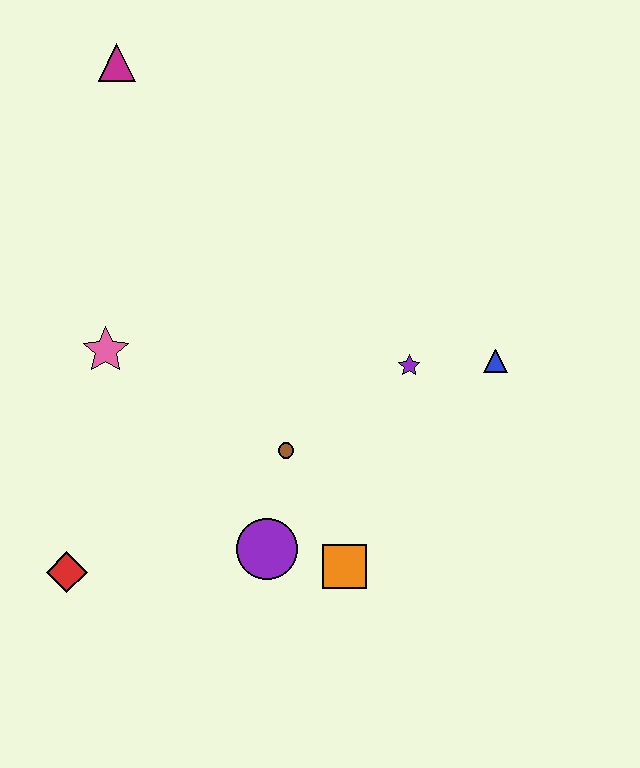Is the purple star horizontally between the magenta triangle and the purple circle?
No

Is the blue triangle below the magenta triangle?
Yes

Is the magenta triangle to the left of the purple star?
Yes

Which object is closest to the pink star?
The brown circle is closest to the pink star.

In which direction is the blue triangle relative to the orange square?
The blue triangle is above the orange square.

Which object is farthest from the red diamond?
The magenta triangle is farthest from the red diamond.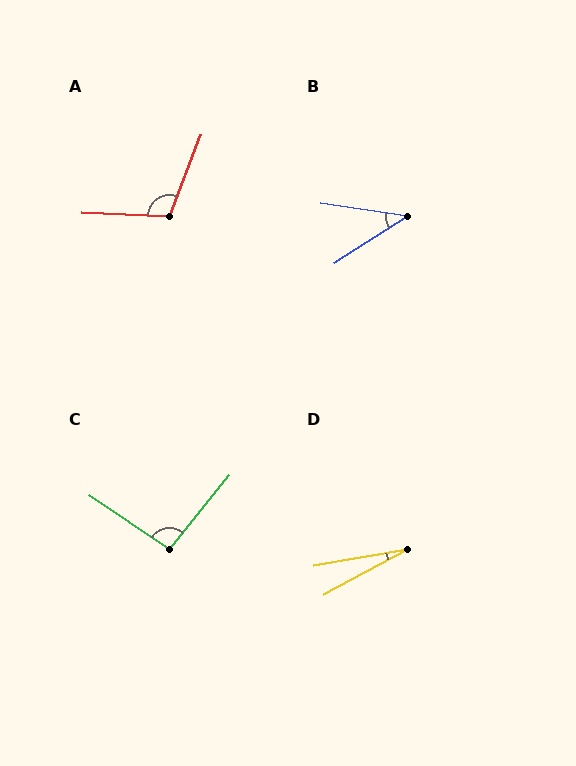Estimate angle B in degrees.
Approximately 41 degrees.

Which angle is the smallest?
D, at approximately 19 degrees.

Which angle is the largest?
A, at approximately 108 degrees.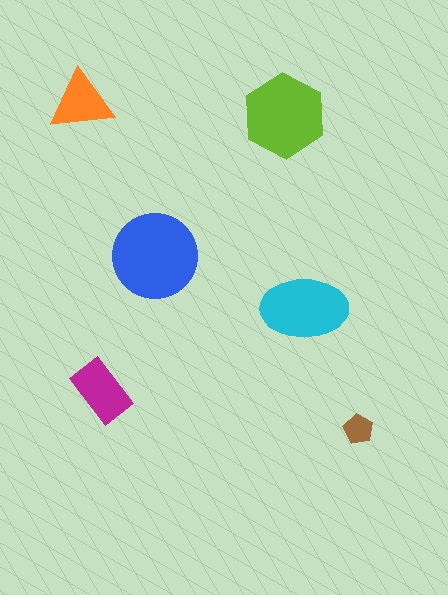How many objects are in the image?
There are 6 objects in the image.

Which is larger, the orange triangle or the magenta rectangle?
The magenta rectangle.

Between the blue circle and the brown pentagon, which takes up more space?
The blue circle.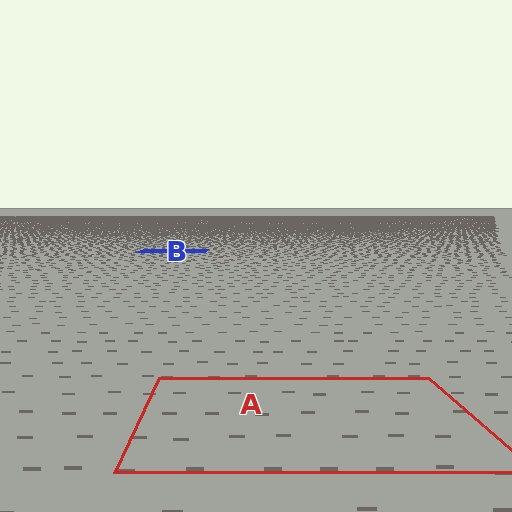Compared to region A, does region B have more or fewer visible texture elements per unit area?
Region B has more texture elements per unit area — they are packed more densely because it is farther away.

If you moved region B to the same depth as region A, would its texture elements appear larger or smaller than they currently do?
They would appear larger. At a closer depth, the same texture elements are projected at a bigger on-screen size.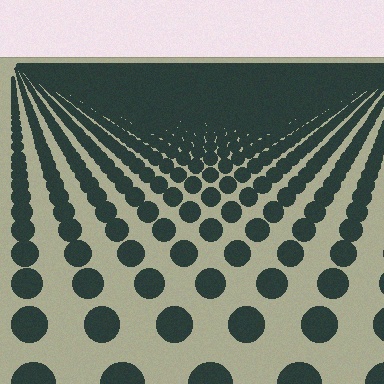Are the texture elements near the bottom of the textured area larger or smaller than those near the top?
Larger. Near the bottom, elements are closer to the viewer and appear at a bigger on-screen size.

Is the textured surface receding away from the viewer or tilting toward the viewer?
The surface is receding away from the viewer. Texture elements get smaller and denser toward the top.